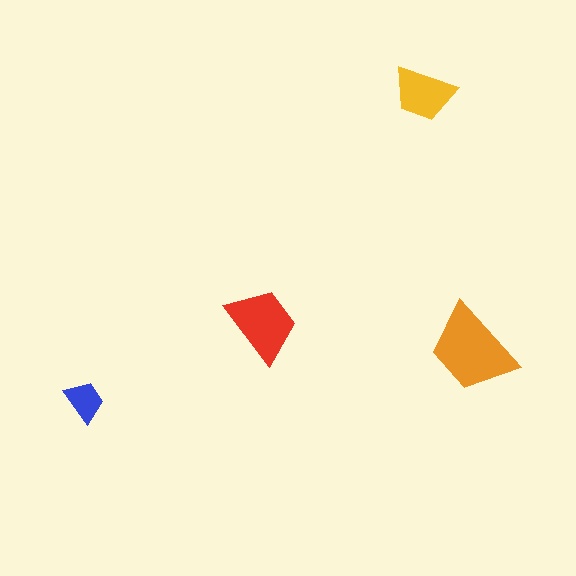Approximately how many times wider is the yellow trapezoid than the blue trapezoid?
About 1.5 times wider.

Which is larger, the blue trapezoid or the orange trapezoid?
The orange one.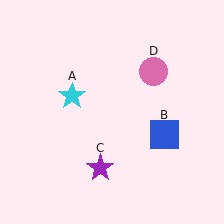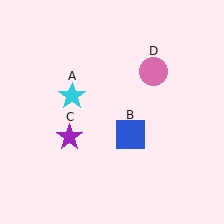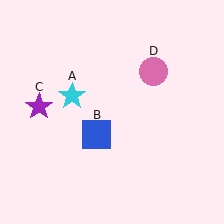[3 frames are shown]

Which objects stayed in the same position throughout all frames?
Cyan star (object A) and pink circle (object D) remained stationary.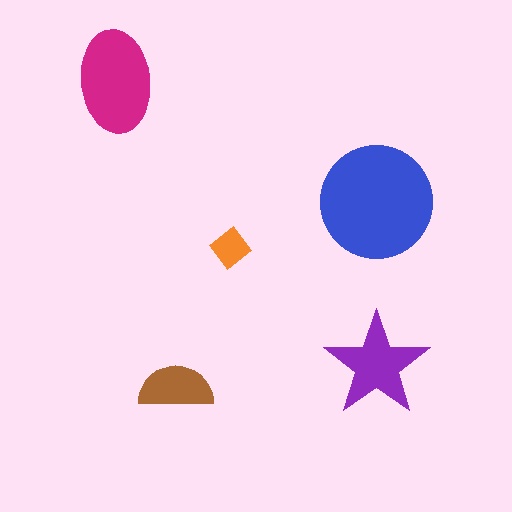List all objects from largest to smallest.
The blue circle, the magenta ellipse, the purple star, the brown semicircle, the orange diamond.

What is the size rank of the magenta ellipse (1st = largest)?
2nd.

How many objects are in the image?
There are 5 objects in the image.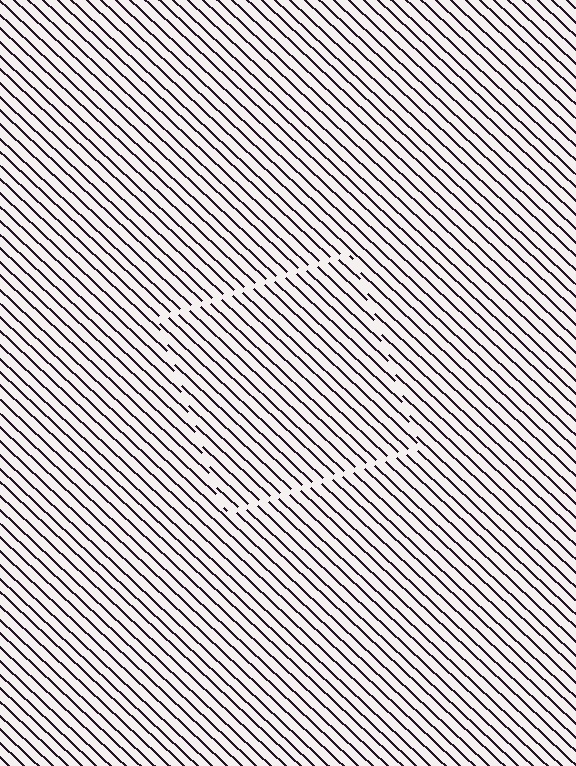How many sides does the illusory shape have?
4 sides — the line-ends trace a square.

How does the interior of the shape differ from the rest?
The interior of the shape contains the same grating, shifted by half a period — the contour is defined by the phase discontinuity where line-ends from the inner and outer gratings abut.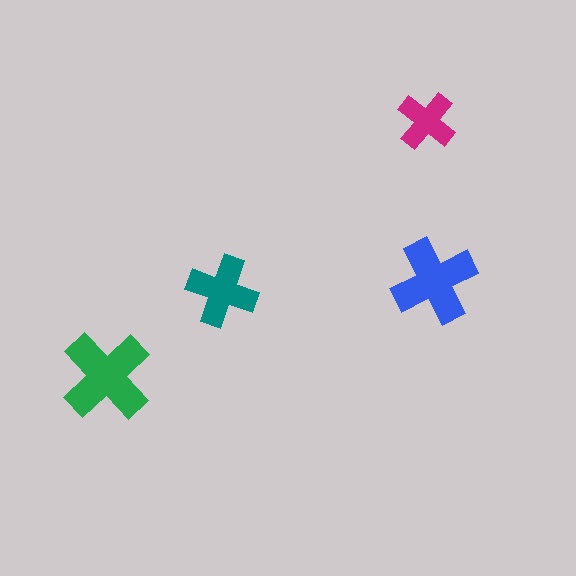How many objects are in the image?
There are 4 objects in the image.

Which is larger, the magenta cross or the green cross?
The green one.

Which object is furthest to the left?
The green cross is leftmost.